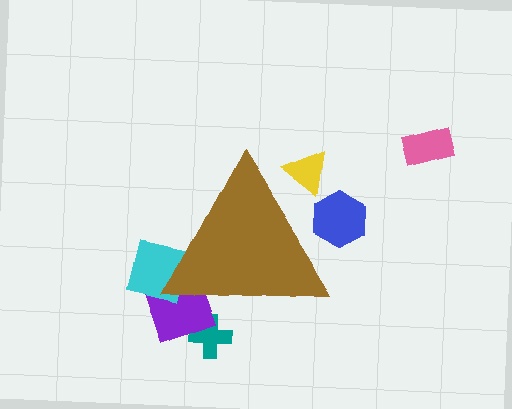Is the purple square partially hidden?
Yes, the purple square is partially hidden behind the brown triangle.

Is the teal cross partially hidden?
Yes, the teal cross is partially hidden behind the brown triangle.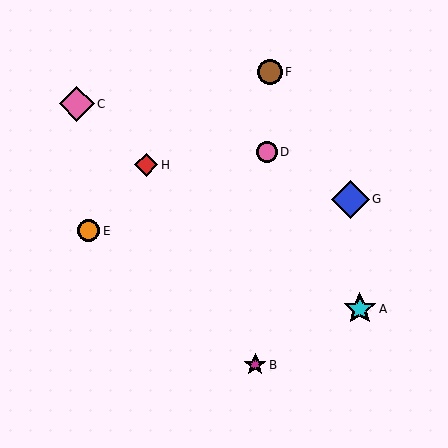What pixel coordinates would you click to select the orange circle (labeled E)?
Click at (88, 231) to select the orange circle E.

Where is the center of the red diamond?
The center of the red diamond is at (146, 165).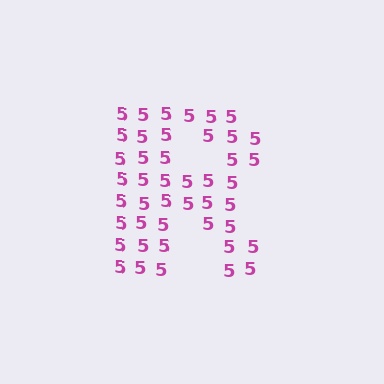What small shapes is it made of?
It is made of small digit 5's.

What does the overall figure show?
The overall figure shows the letter R.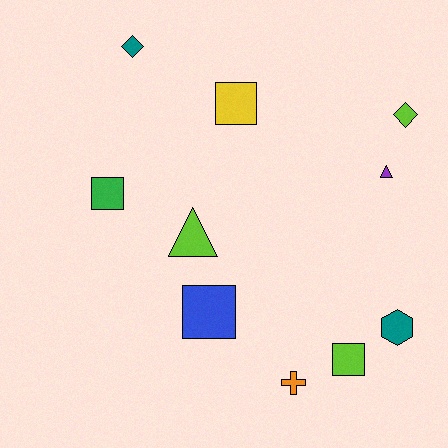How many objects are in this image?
There are 10 objects.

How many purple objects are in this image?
There is 1 purple object.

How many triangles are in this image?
There are 2 triangles.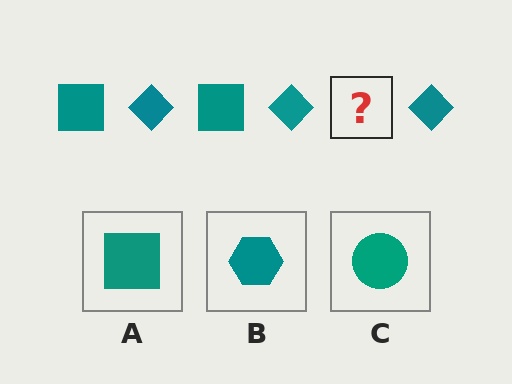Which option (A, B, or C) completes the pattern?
A.